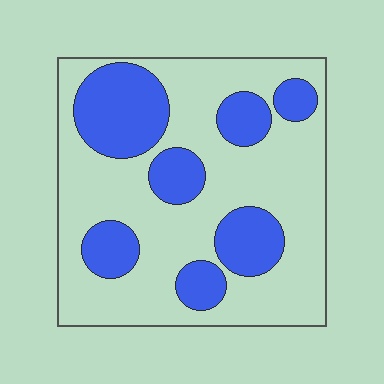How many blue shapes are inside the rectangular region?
7.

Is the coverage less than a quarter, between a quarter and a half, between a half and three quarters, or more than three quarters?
Between a quarter and a half.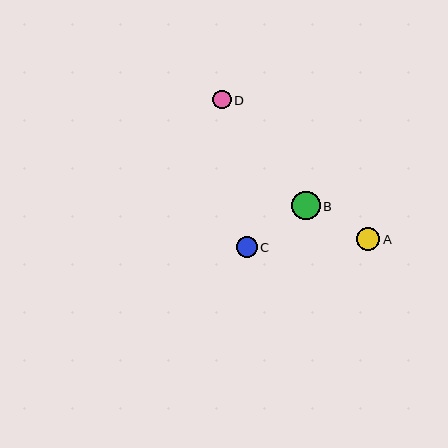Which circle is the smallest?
Circle D is the smallest with a size of approximately 18 pixels.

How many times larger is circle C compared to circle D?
Circle C is approximately 1.1 times the size of circle D.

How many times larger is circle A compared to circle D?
Circle A is approximately 1.2 times the size of circle D.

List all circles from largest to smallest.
From largest to smallest: B, A, C, D.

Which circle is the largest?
Circle B is the largest with a size of approximately 28 pixels.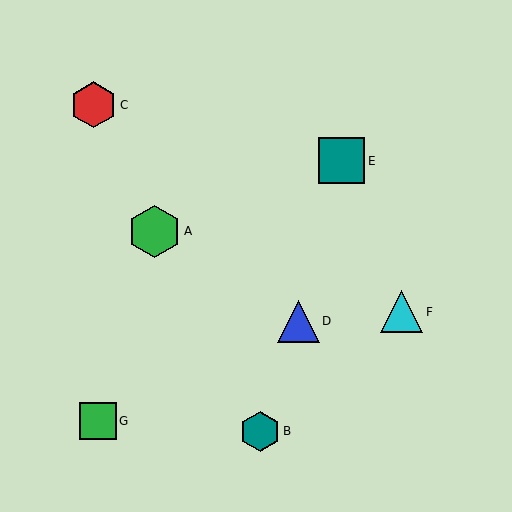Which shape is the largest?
The green hexagon (labeled A) is the largest.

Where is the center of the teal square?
The center of the teal square is at (341, 161).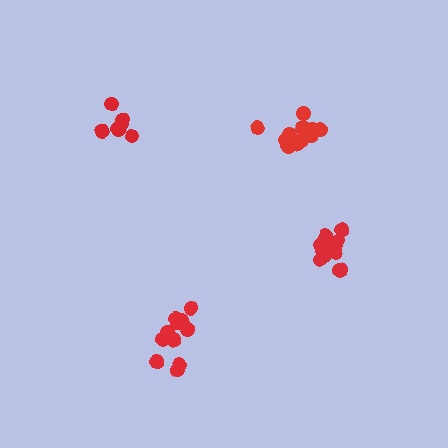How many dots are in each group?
Group 1: 12 dots, Group 2: 11 dots, Group 3: 7 dots, Group 4: 13 dots (43 total).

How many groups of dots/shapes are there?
There are 4 groups.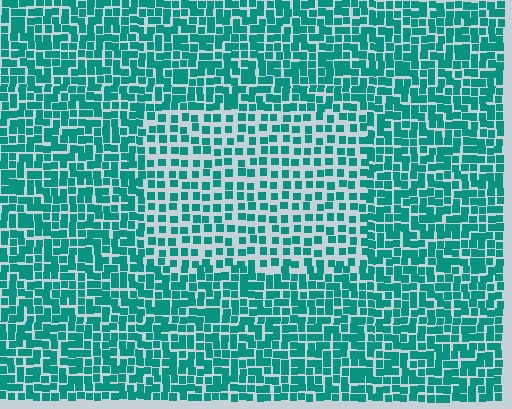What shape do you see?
I see a rectangle.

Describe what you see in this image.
The image contains small teal elements arranged at two different densities. A rectangle-shaped region is visible where the elements are less densely packed than the surrounding area.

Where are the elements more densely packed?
The elements are more densely packed outside the rectangle boundary.